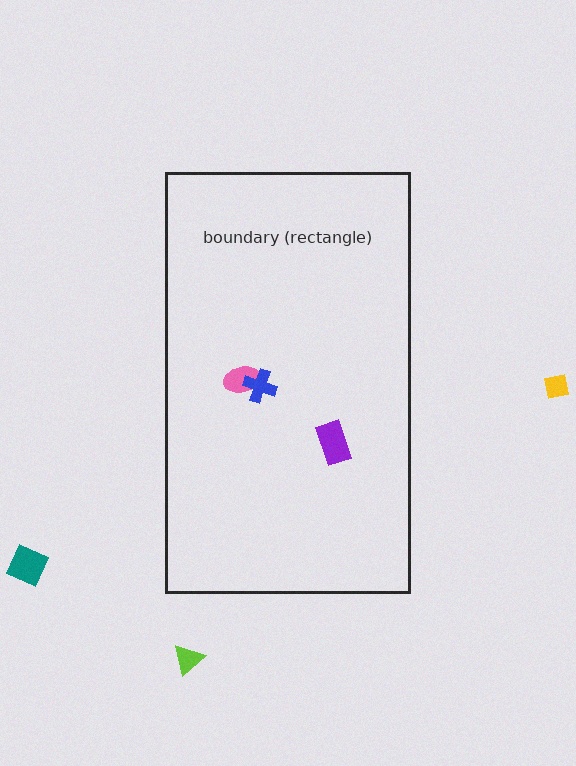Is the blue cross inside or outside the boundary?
Inside.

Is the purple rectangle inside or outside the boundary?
Inside.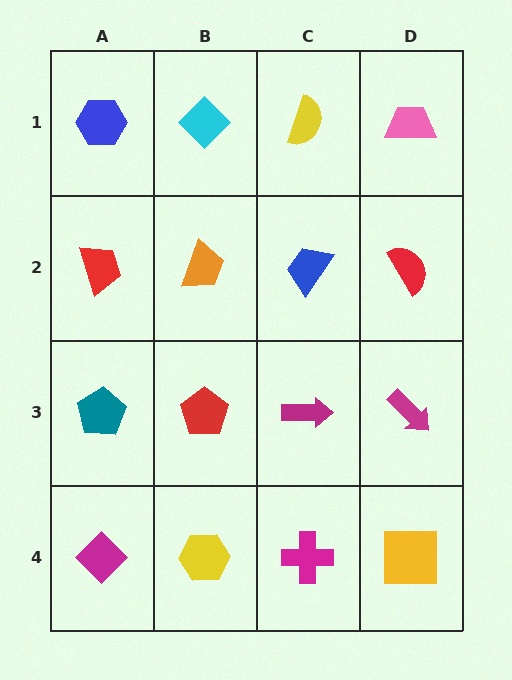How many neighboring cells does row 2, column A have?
3.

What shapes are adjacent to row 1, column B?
An orange trapezoid (row 2, column B), a blue hexagon (row 1, column A), a yellow semicircle (row 1, column C).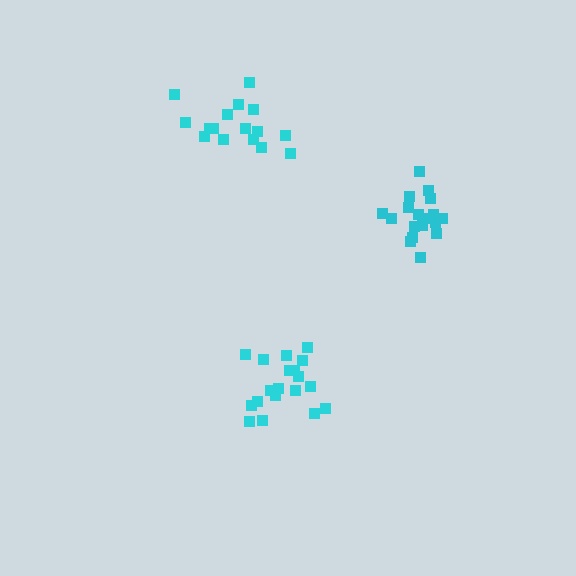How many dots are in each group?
Group 1: 19 dots, Group 2: 18 dots, Group 3: 16 dots (53 total).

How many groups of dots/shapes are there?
There are 3 groups.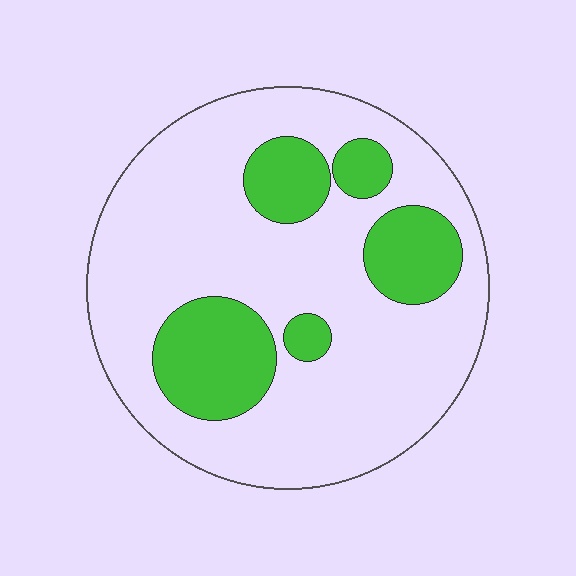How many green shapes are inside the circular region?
5.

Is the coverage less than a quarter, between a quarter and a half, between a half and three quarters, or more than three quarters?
Less than a quarter.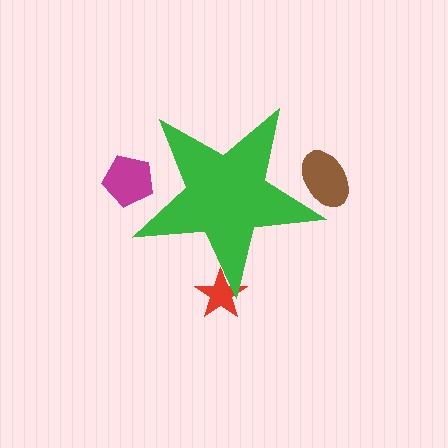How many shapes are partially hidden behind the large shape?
3 shapes are partially hidden.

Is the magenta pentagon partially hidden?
Yes, the magenta pentagon is partially hidden behind the green star.